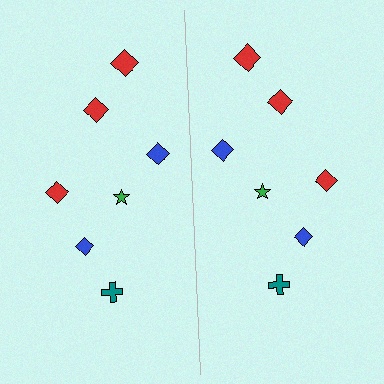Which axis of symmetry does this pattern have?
The pattern has a vertical axis of symmetry running through the center of the image.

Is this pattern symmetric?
Yes, this pattern has bilateral (reflection) symmetry.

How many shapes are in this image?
There are 14 shapes in this image.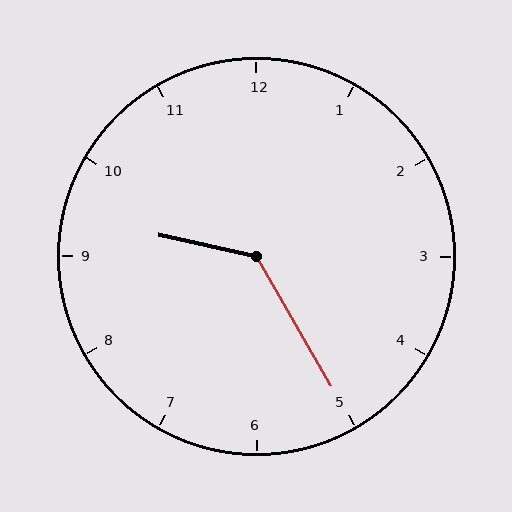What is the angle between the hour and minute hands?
Approximately 132 degrees.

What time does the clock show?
9:25.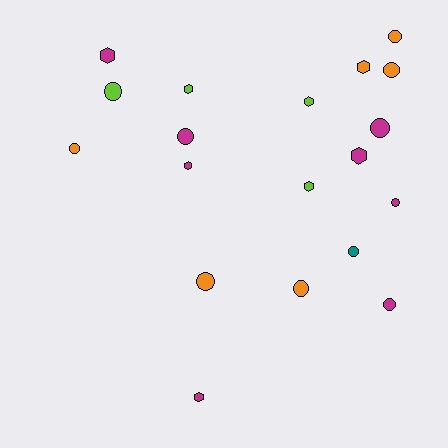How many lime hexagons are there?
There are 3 lime hexagons.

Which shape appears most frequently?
Circle, with 11 objects.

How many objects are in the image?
There are 19 objects.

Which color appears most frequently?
Magenta, with 8 objects.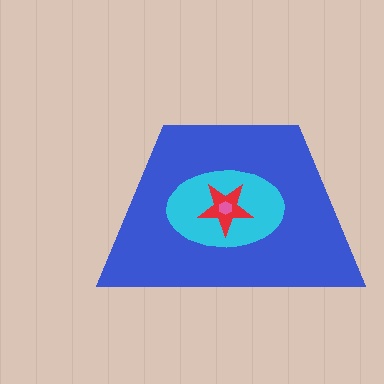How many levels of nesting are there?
4.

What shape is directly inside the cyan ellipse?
The red star.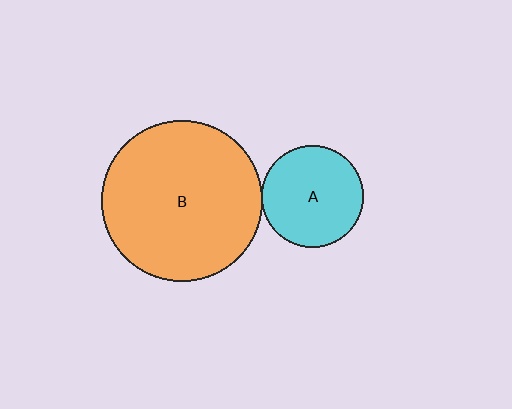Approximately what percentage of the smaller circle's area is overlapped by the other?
Approximately 5%.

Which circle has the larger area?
Circle B (orange).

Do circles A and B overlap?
Yes.